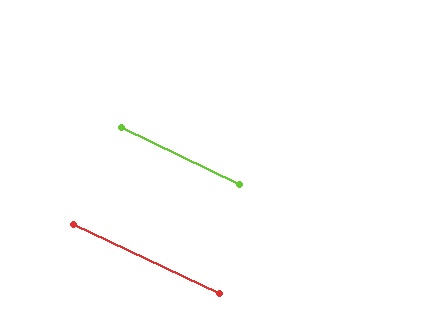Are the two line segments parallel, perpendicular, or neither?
Parallel — their directions differ by only 0.3°.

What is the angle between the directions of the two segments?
Approximately 0 degrees.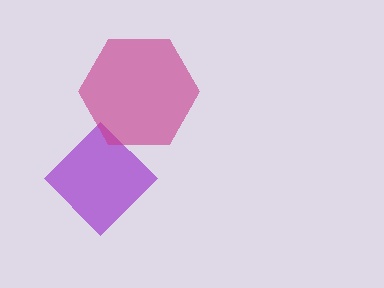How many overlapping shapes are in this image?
There are 2 overlapping shapes in the image.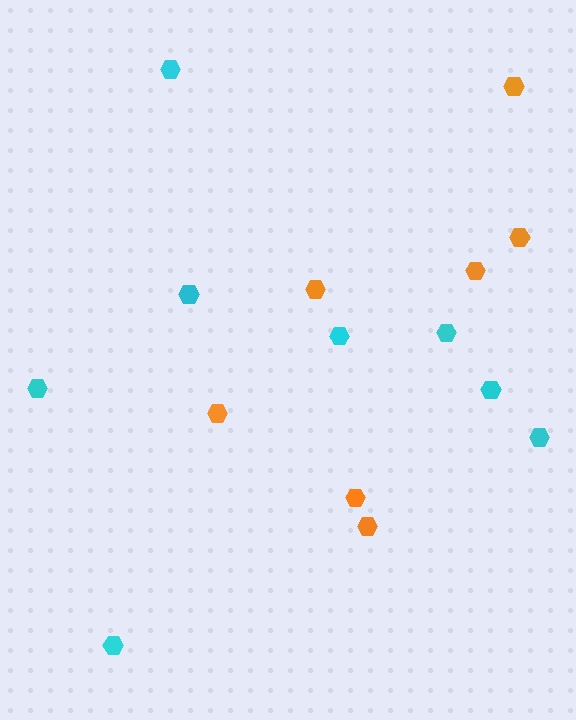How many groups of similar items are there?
There are 2 groups: one group of orange hexagons (7) and one group of cyan hexagons (8).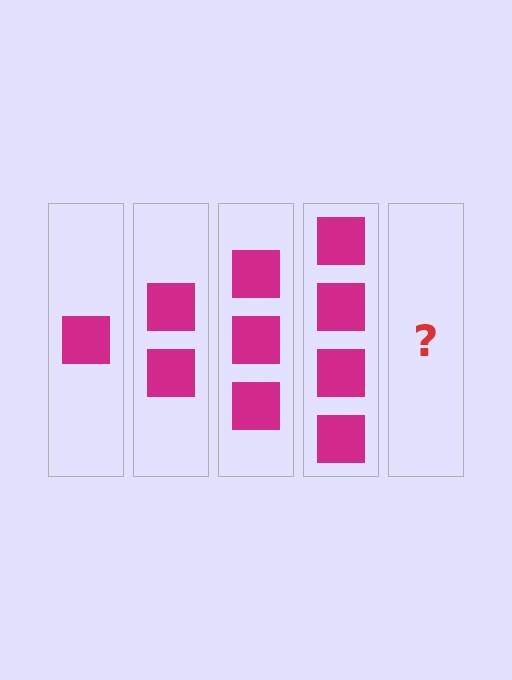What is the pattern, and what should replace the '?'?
The pattern is that each step adds one more square. The '?' should be 5 squares.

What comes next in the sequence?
The next element should be 5 squares.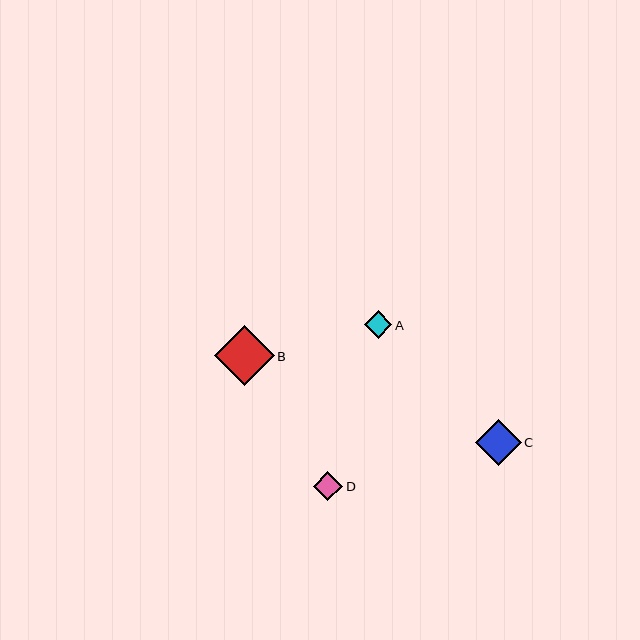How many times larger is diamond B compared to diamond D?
Diamond B is approximately 2.0 times the size of diamond D.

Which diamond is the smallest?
Diamond A is the smallest with a size of approximately 28 pixels.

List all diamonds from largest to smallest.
From largest to smallest: B, C, D, A.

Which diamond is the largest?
Diamond B is the largest with a size of approximately 60 pixels.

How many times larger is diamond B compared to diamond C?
Diamond B is approximately 1.3 times the size of diamond C.